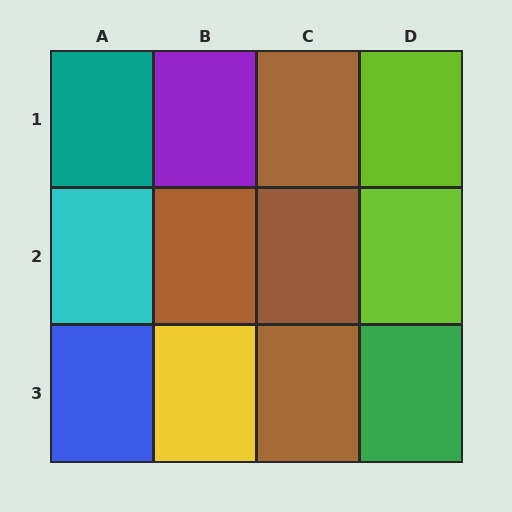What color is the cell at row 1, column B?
Purple.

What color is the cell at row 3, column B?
Yellow.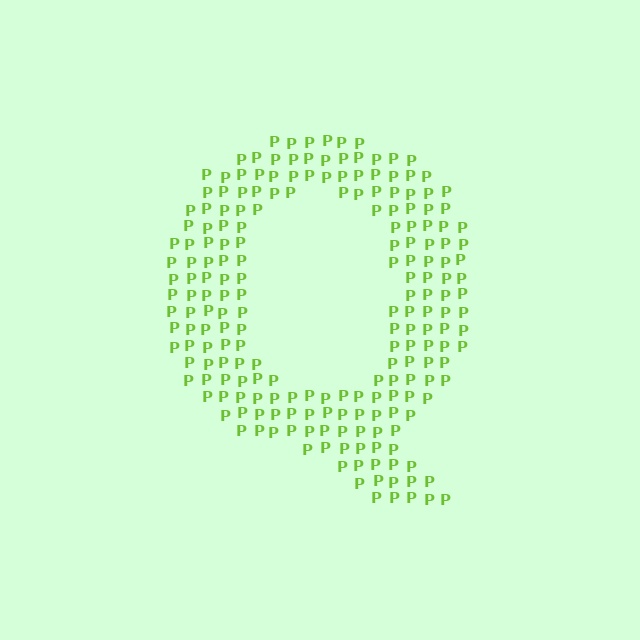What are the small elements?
The small elements are letter P's.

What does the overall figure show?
The overall figure shows the letter Q.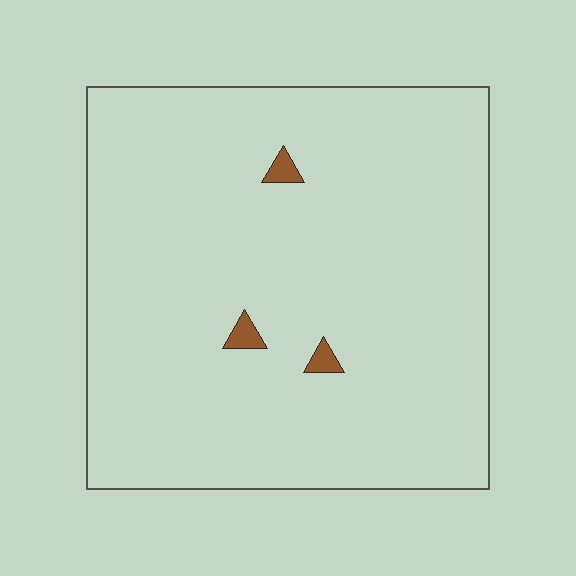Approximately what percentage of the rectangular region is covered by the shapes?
Approximately 0%.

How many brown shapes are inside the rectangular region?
3.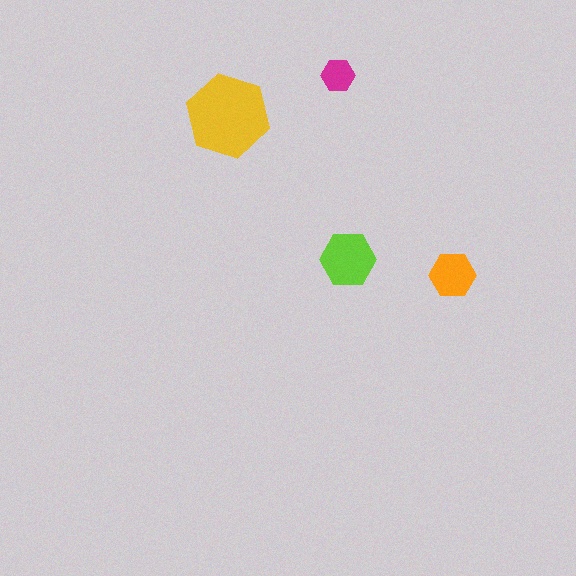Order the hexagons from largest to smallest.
the yellow one, the lime one, the orange one, the magenta one.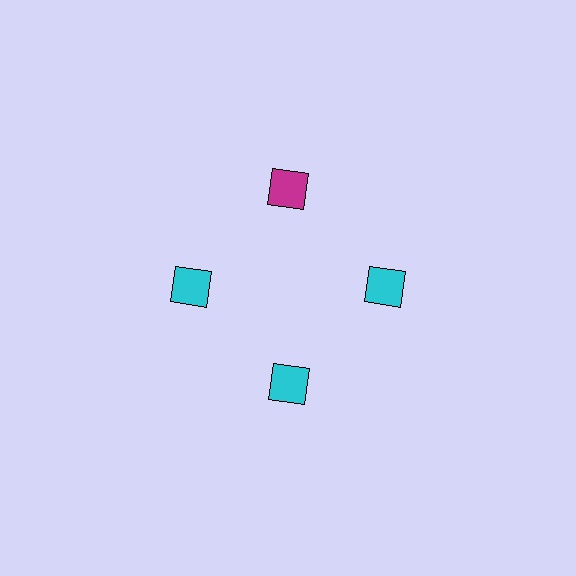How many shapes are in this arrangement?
There are 4 shapes arranged in a ring pattern.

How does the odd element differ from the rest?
It has a different color: magenta instead of cyan.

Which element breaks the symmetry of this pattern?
The magenta square at roughly the 12 o'clock position breaks the symmetry. All other shapes are cyan squares.